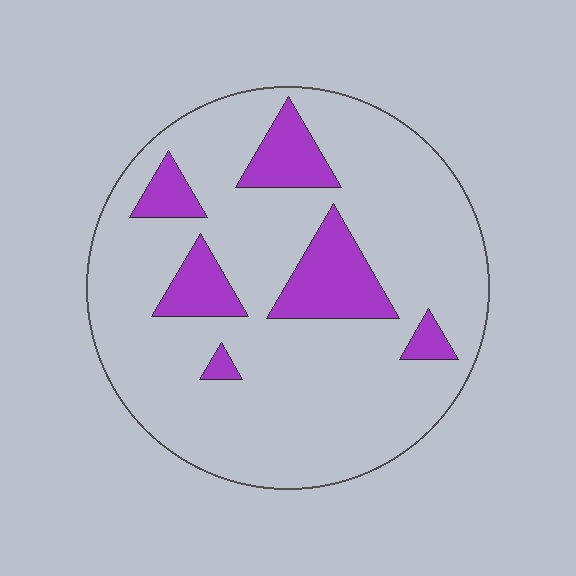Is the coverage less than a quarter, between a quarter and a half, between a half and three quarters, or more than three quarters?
Less than a quarter.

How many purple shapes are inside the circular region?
6.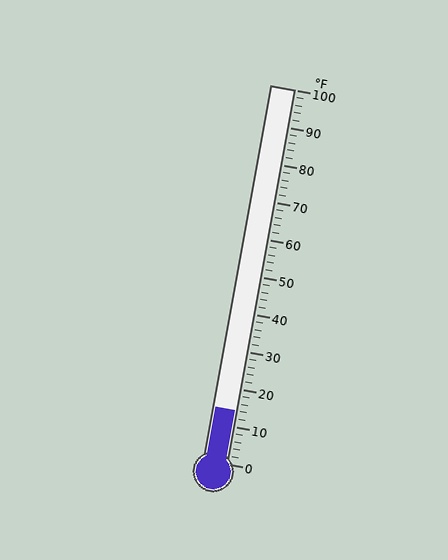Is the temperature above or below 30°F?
The temperature is below 30°F.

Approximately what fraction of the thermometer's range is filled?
The thermometer is filled to approximately 15% of its range.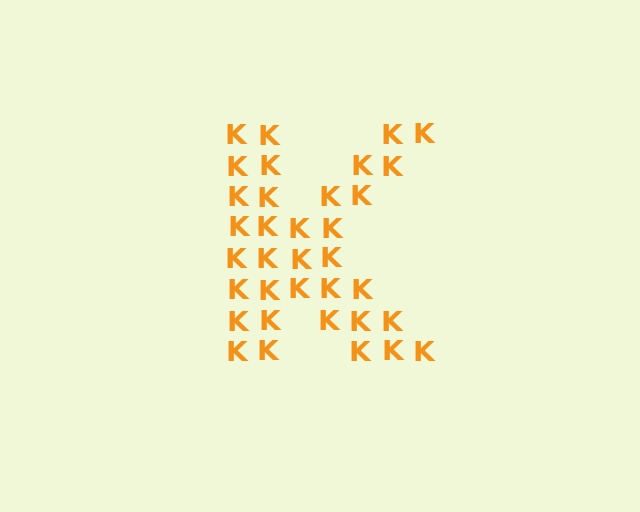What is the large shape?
The large shape is the letter K.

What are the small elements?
The small elements are letter K's.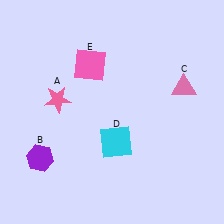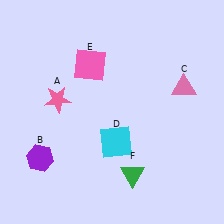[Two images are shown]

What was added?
A green triangle (F) was added in Image 2.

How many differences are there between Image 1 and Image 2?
There is 1 difference between the two images.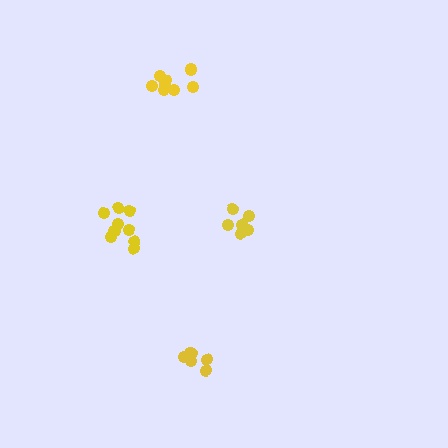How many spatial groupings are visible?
There are 4 spatial groupings.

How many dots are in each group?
Group 1: 5 dots, Group 2: 9 dots, Group 3: 9 dots, Group 4: 6 dots (29 total).